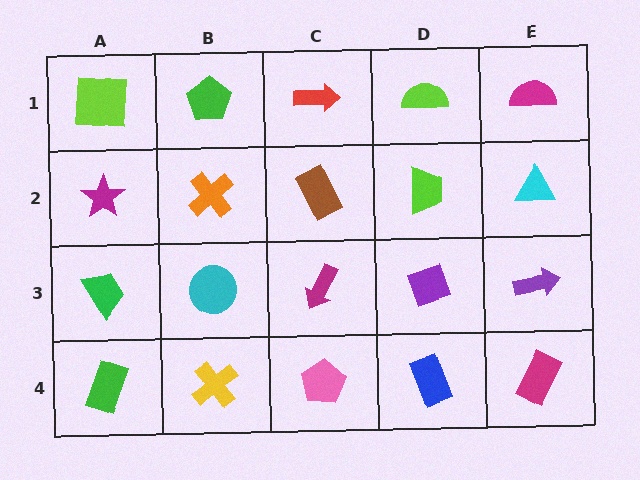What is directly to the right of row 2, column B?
A brown rectangle.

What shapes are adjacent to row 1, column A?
A magenta star (row 2, column A), a green pentagon (row 1, column B).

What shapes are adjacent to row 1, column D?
A lime trapezoid (row 2, column D), a red arrow (row 1, column C), a magenta semicircle (row 1, column E).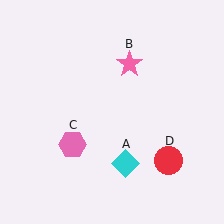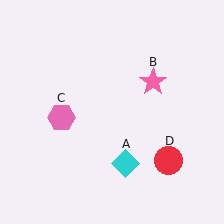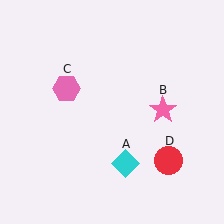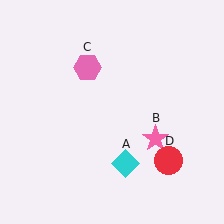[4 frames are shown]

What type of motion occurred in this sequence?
The pink star (object B), pink hexagon (object C) rotated clockwise around the center of the scene.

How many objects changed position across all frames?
2 objects changed position: pink star (object B), pink hexagon (object C).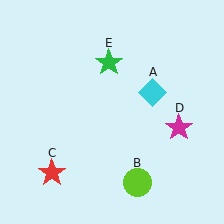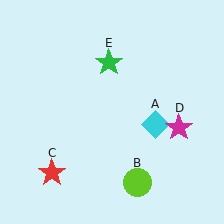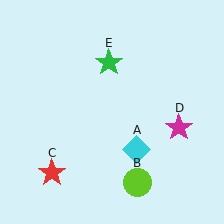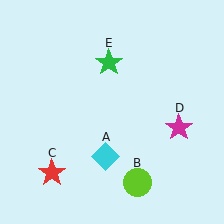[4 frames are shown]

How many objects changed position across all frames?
1 object changed position: cyan diamond (object A).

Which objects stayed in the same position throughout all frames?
Lime circle (object B) and red star (object C) and magenta star (object D) and green star (object E) remained stationary.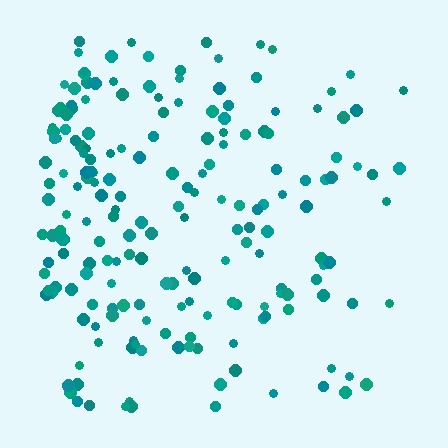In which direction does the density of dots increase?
From right to left, with the left side densest.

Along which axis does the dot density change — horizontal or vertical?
Horizontal.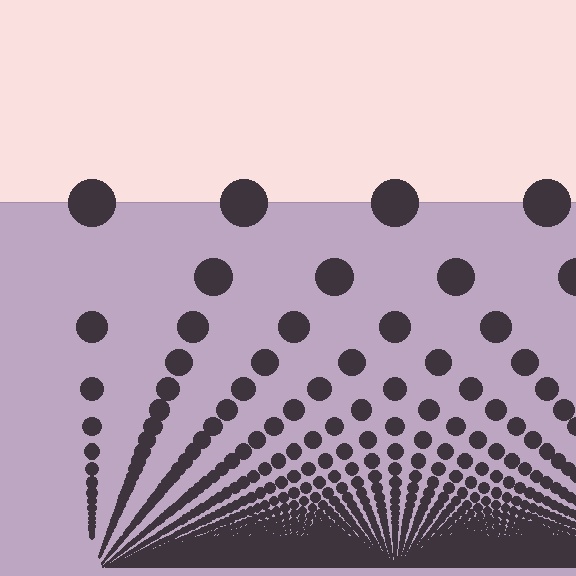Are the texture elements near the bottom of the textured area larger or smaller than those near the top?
Smaller. The gradient is inverted — elements near the bottom are smaller and denser.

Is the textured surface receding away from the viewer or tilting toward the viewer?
The surface appears to tilt toward the viewer. Texture elements get larger and sparser toward the top.